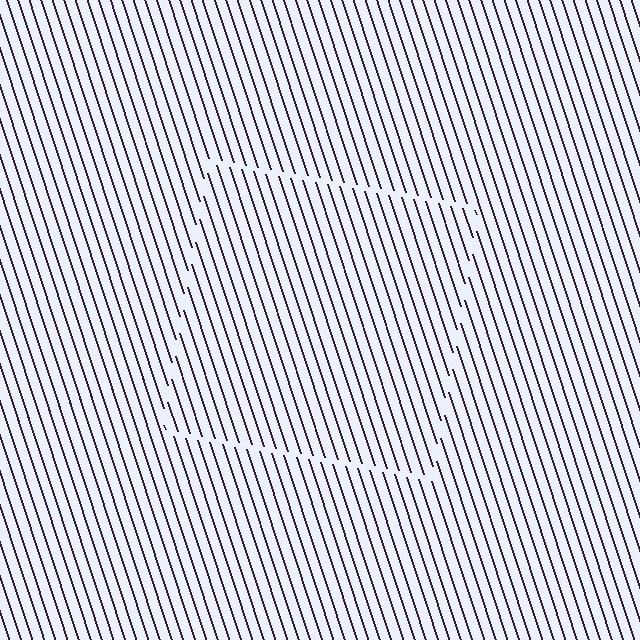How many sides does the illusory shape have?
4 sides — the line-ends trace a square.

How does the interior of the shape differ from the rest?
The interior of the shape contains the same grating, shifted by half a period — the contour is defined by the phase discontinuity where line-ends from the inner and outer gratings abut.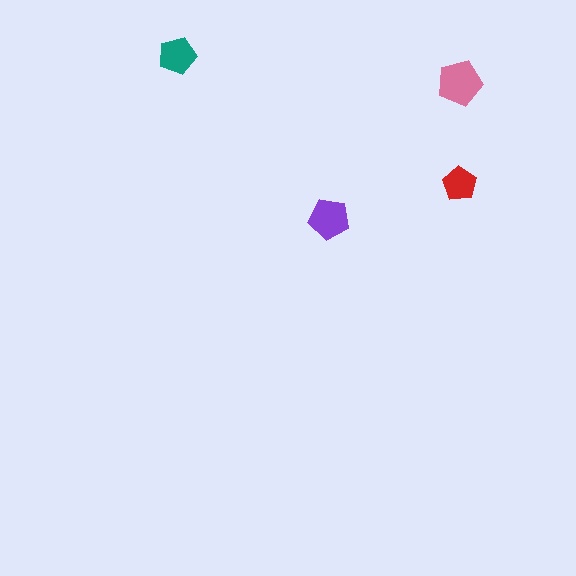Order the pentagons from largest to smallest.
the pink one, the purple one, the teal one, the red one.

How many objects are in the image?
There are 4 objects in the image.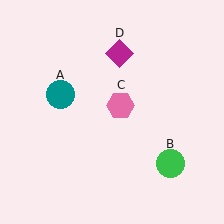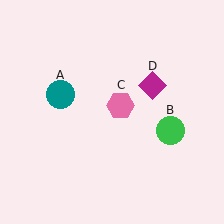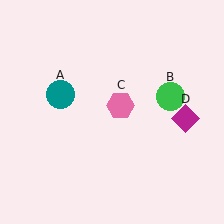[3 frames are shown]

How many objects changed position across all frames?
2 objects changed position: green circle (object B), magenta diamond (object D).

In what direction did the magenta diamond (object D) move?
The magenta diamond (object D) moved down and to the right.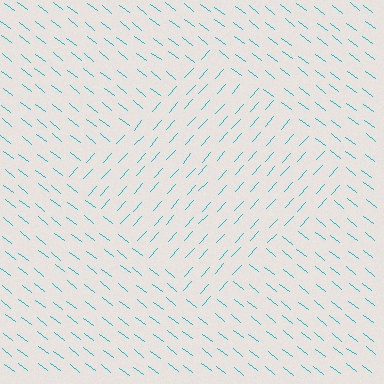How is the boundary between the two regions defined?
The boundary is defined purely by a change in line orientation (approximately 86 degrees difference). All lines are the same color and thickness.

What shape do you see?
I see a diamond.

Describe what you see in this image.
The image is filled with small cyan line segments. A diamond region in the image has lines oriented differently from the surrounding lines, creating a visible texture boundary.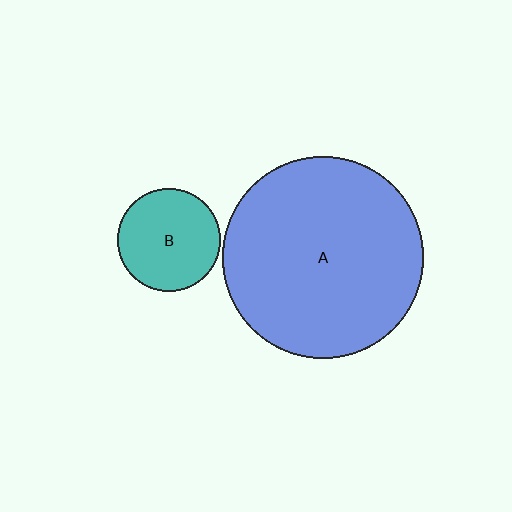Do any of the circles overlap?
No, none of the circles overlap.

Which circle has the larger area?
Circle A (blue).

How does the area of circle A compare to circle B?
Approximately 3.8 times.